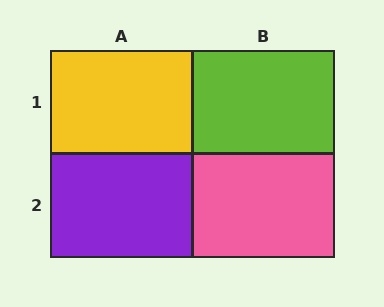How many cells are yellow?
1 cell is yellow.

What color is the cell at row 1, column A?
Yellow.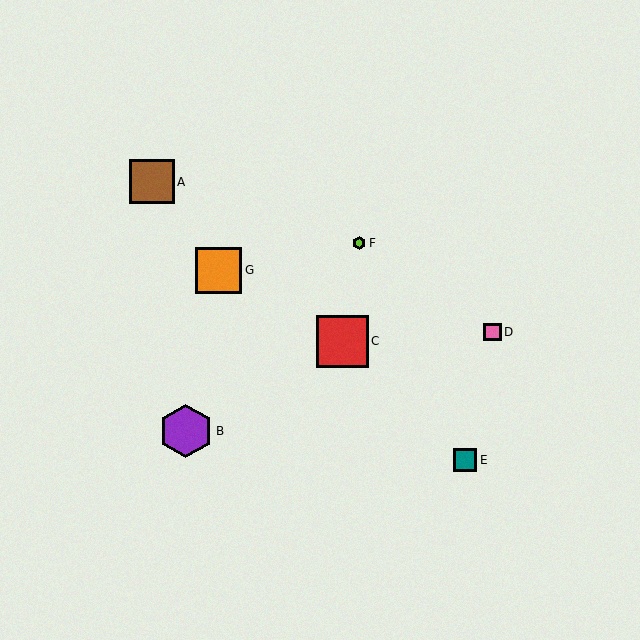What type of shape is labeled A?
Shape A is a brown square.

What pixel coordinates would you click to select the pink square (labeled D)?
Click at (492, 332) to select the pink square D.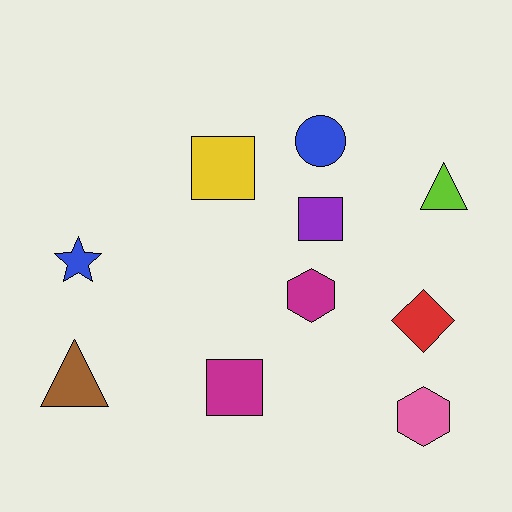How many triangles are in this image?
There are 2 triangles.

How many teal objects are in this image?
There are no teal objects.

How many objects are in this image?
There are 10 objects.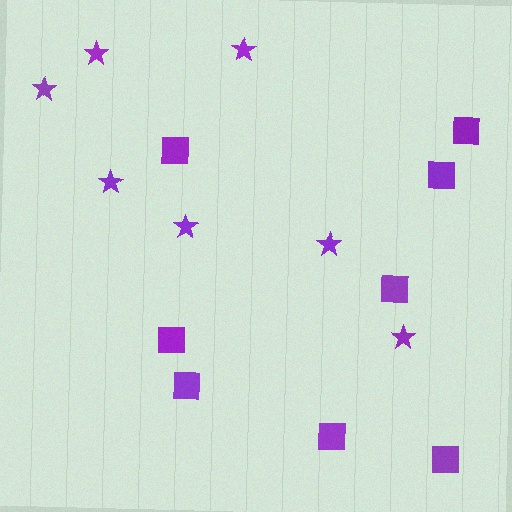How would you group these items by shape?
There are 2 groups: one group of squares (8) and one group of stars (7).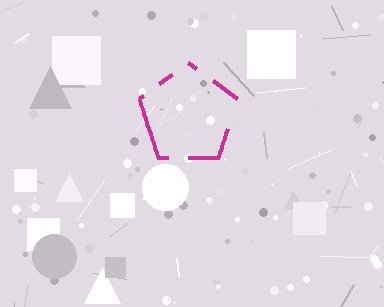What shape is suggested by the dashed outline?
The dashed outline suggests a pentagon.